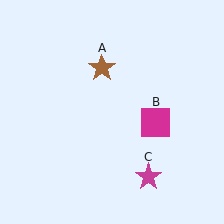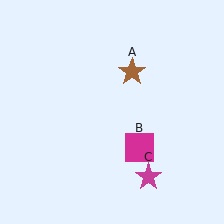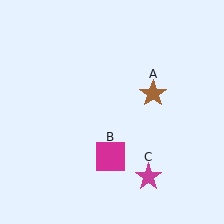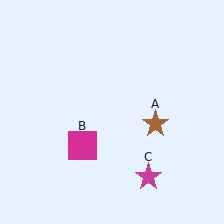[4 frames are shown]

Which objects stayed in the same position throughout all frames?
Magenta star (object C) remained stationary.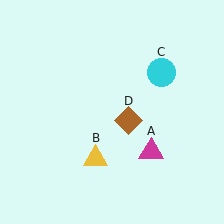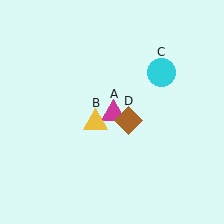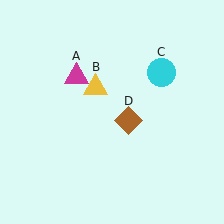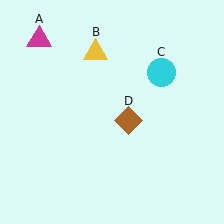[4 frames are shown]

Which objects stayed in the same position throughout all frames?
Cyan circle (object C) and brown diamond (object D) remained stationary.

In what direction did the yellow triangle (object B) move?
The yellow triangle (object B) moved up.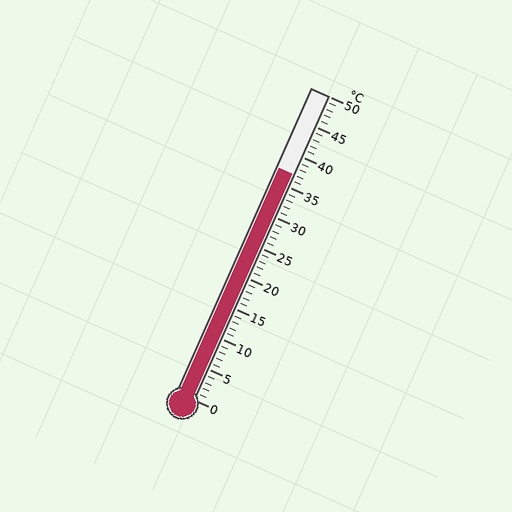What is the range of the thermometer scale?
The thermometer scale ranges from 0°C to 50°C.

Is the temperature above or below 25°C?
The temperature is above 25°C.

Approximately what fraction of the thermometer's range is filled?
The thermometer is filled to approximately 75% of its range.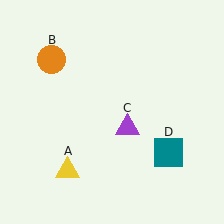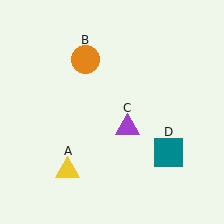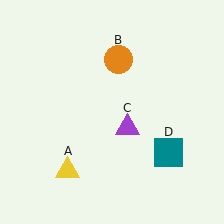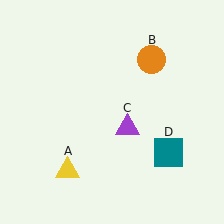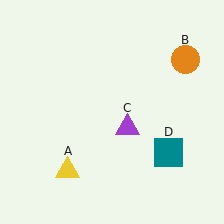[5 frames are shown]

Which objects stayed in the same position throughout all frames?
Yellow triangle (object A) and purple triangle (object C) and teal square (object D) remained stationary.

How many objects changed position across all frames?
1 object changed position: orange circle (object B).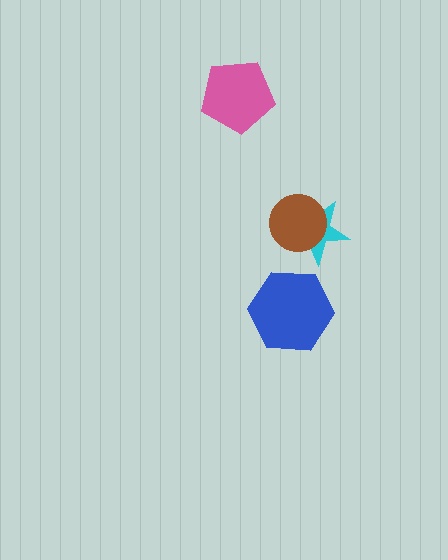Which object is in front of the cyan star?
The brown circle is in front of the cyan star.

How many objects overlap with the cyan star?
1 object overlaps with the cyan star.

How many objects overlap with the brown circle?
1 object overlaps with the brown circle.